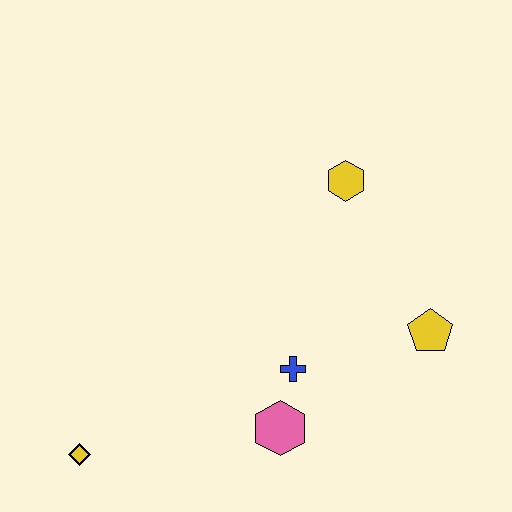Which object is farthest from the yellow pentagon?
The yellow diamond is farthest from the yellow pentagon.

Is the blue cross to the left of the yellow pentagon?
Yes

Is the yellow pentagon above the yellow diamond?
Yes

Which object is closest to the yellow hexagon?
The yellow pentagon is closest to the yellow hexagon.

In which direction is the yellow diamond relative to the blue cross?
The yellow diamond is to the left of the blue cross.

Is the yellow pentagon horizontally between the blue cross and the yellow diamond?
No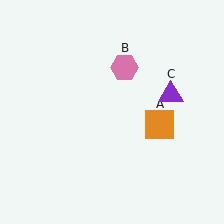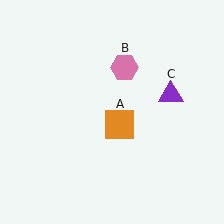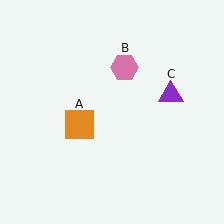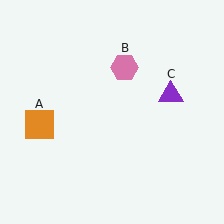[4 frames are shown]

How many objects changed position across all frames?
1 object changed position: orange square (object A).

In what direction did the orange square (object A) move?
The orange square (object A) moved left.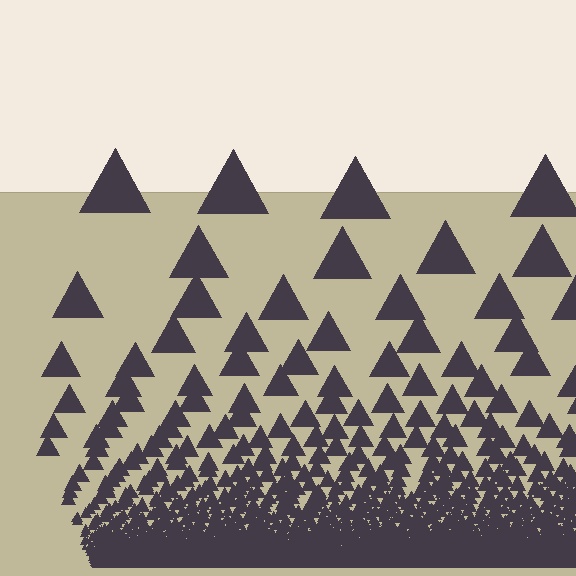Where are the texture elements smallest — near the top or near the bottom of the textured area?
Near the bottom.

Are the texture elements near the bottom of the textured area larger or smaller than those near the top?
Smaller. The gradient is inverted — elements near the bottom are smaller and denser.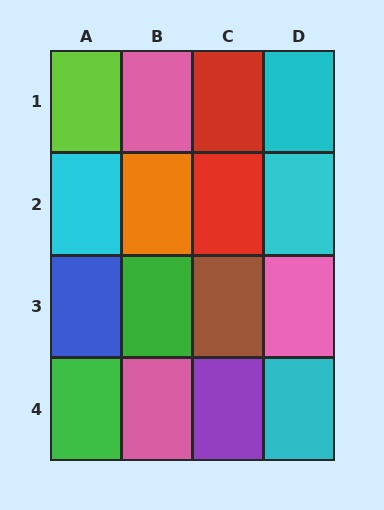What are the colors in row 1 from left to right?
Lime, pink, red, cyan.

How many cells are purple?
1 cell is purple.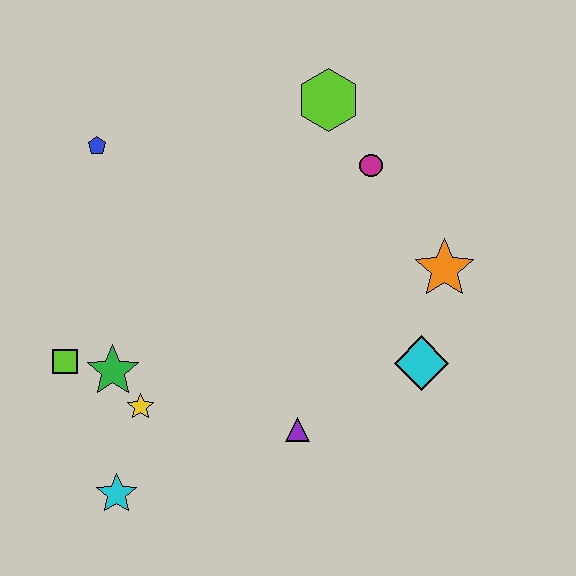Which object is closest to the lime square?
The green star is closest to the lime square.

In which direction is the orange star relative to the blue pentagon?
The orange star is to the right of the blue pentagon.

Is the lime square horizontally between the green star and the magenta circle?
No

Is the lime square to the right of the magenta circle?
No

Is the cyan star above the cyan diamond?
No